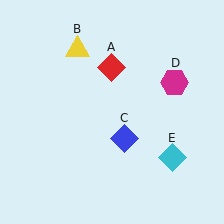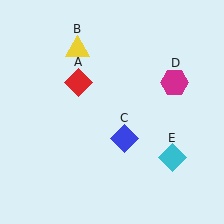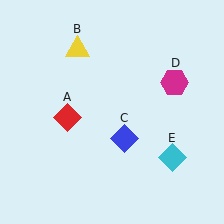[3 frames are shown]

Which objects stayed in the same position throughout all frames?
Yellow triangle (object B) and blue diamond (object C) and magenta hexagon (object D) and cyan diamond (object E) remained stationary.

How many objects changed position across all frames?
1 object changed position: red diamond (object A).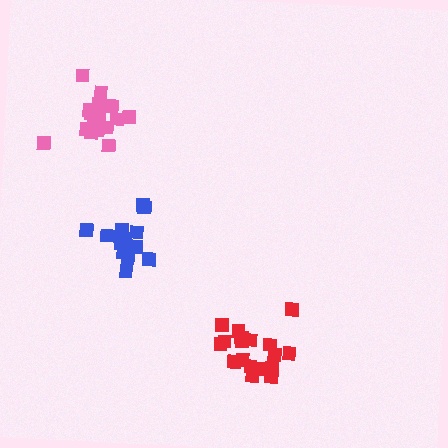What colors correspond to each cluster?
The clusters are colored: red, blue, pink.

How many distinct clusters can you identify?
There are 3 distinct clusters.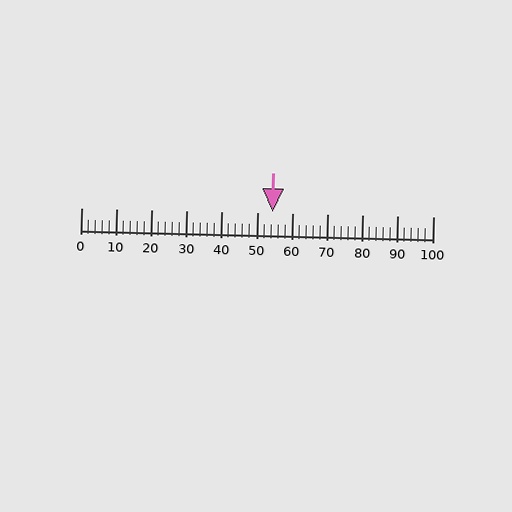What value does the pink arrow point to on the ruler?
The pink arrow points to approximately 54.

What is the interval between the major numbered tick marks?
The major tick marks are spaced 10 units apart.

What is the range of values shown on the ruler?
The ruler shows values from 0 to 100.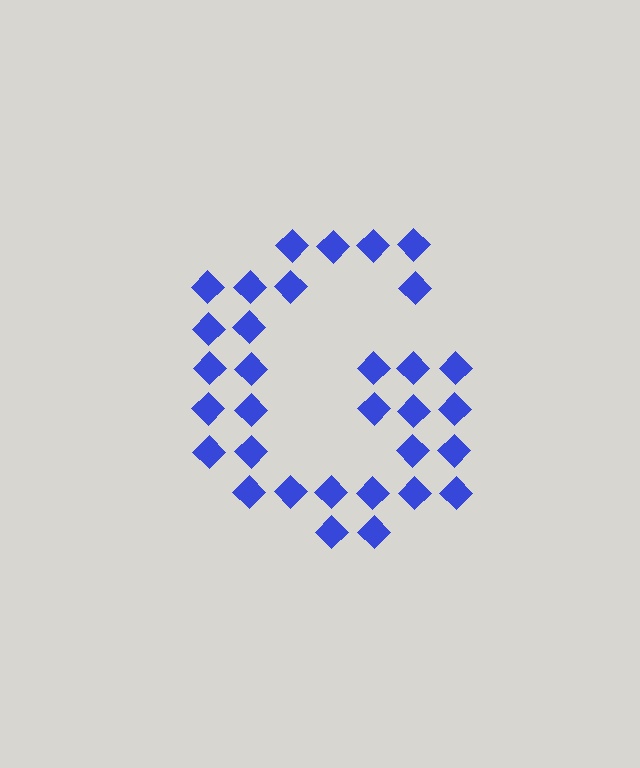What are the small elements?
The small elements are diamonds.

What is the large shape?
The large shape is the letter G.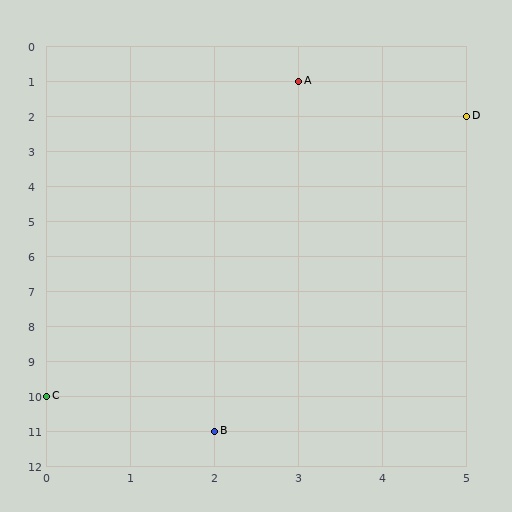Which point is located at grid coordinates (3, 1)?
Point A is at (3, 1).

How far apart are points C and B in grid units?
Points C and B are 2 columns and 1 row apart (about 2.2 grid units diagonally).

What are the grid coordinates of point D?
Point D is at grid coordinates (5, 2).